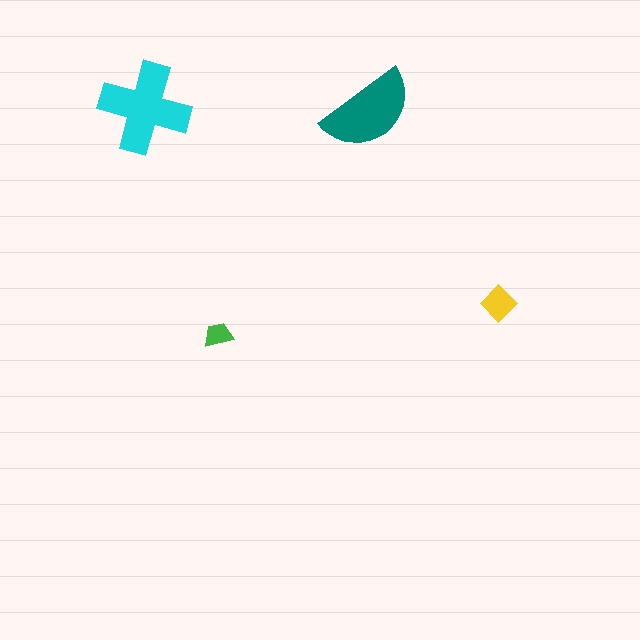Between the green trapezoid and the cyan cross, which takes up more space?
The cyan cross.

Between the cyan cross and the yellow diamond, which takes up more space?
The cyan cross.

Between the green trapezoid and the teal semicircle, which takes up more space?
The teal semicircle.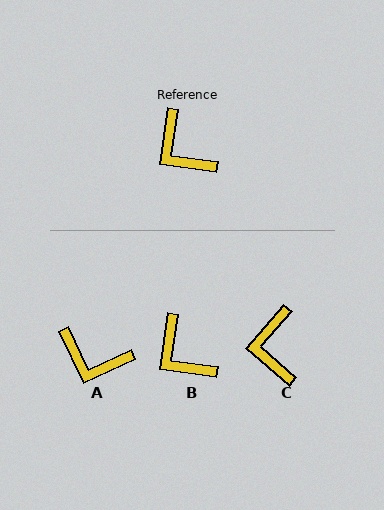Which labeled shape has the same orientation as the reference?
B.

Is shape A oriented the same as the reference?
No, it is off by about 33 degrees.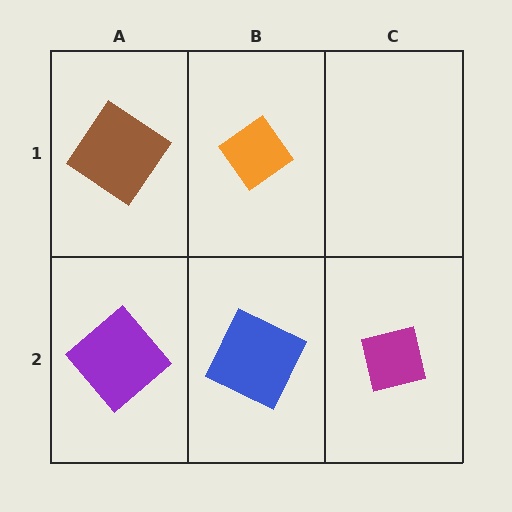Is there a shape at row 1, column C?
No, that cell is empty.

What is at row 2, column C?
A magenta square.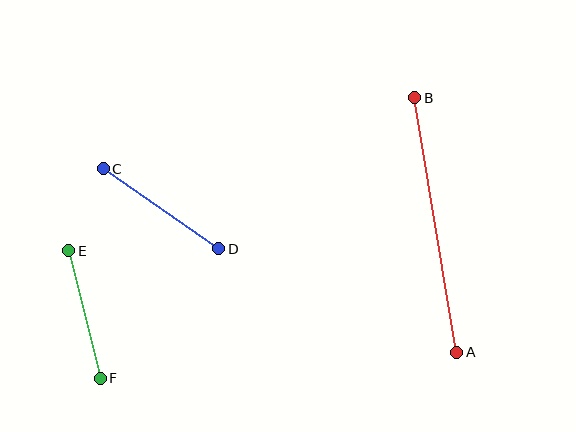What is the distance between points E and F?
The distance is approximately 131 pixels.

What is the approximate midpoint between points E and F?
The midpoint is at approximately (84, 315) pixels.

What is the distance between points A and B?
The distance is approximately 258 pixels.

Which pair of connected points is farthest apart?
Points A and B are farthest apart.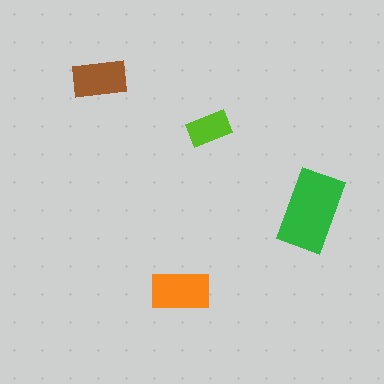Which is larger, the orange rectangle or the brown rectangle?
The orange one.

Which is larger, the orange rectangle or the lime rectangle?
The orange one.